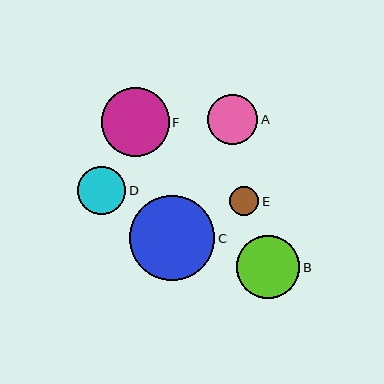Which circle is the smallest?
Circle E is the smallest with a size of approximately 30 pixels.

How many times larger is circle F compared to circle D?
Circle F is approximately 1.4 times the size of circle D.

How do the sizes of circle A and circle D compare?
Circle A and circle D are approximately the same size.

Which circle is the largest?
Circle C is the largest with a size of approximately 85 pixels.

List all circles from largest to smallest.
From largest to smallest: C, F, B, A, D, E.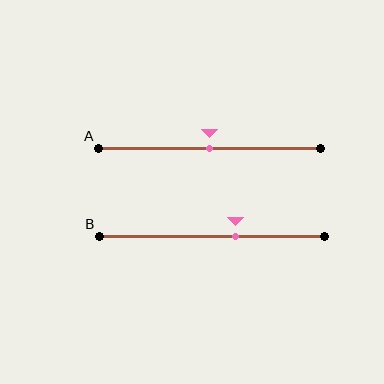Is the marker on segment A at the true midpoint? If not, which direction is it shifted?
Yes, the marker on segment A is at the true midpoint.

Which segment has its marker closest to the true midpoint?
Segment A has its marker closest to the true midpoint.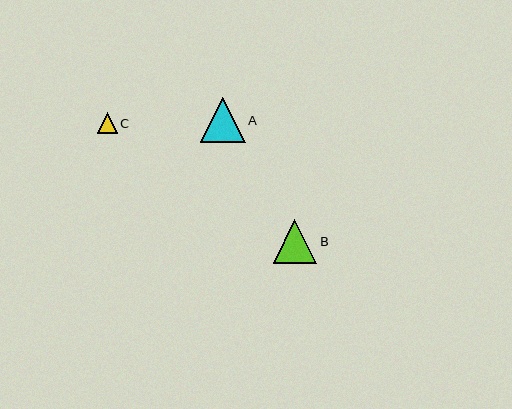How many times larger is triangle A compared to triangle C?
Triangle A is approximately 2.2 times the size of triangle C.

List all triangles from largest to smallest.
From largest to smallest: A, B, C.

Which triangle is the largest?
Triangle A is the largest with a size of approximately 45 pixels.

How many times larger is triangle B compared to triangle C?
Triangle B is approximately 2.1 times the size of triangle C.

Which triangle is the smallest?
Triangle C is the smallest with a size of approximately 20 pixels.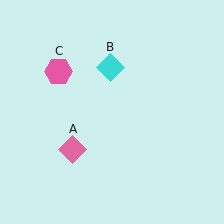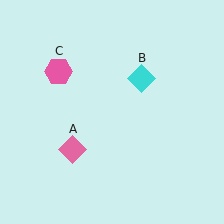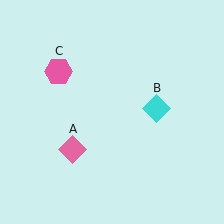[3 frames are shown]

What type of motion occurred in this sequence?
The cyan diamond (object B) rotated clockwise around the center of the scene.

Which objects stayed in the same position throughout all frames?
Pink diamond (object A) and pink hexagon (object C) remained stationary.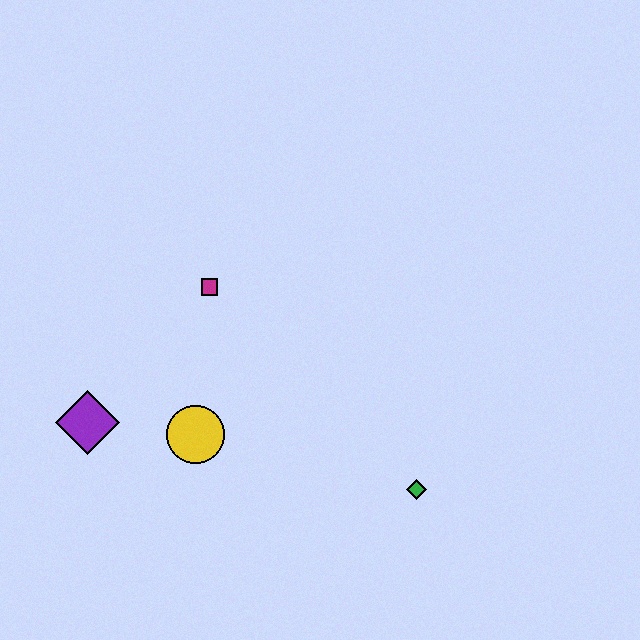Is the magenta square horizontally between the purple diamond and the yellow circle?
No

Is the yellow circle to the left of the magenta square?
Yes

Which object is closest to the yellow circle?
The purple diamond is closest to the yellow circle.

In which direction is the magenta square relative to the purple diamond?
The magenta square is above the purple diamond.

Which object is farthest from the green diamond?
The purple diamond is farthest from the green diamond.